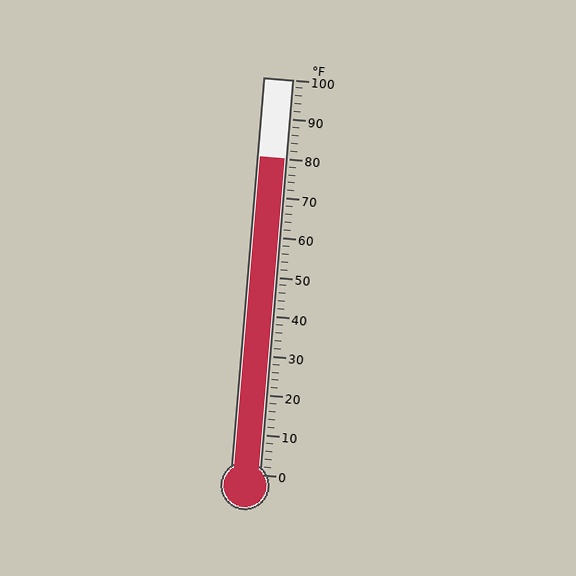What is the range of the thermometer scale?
The thermometer scale ranges from 0°F to 100°F.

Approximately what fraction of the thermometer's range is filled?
The thermometer is filled to approximately 80% of its range.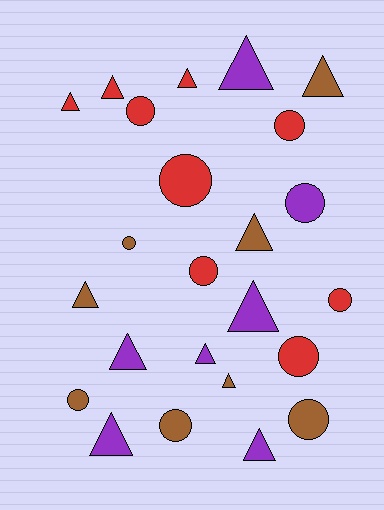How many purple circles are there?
There is 1 purple circle.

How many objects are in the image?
There are 24 objects.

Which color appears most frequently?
Red, with 9 objects.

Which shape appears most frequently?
Triangle, with 13 objects.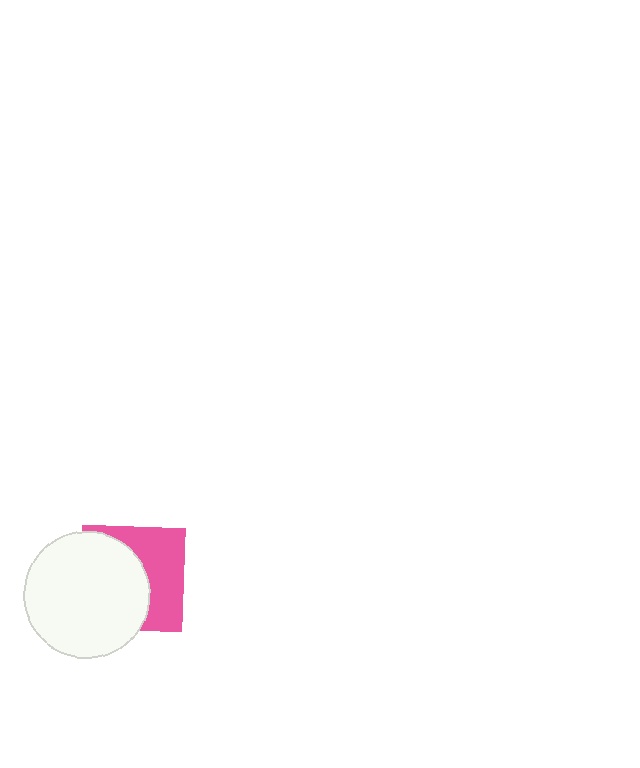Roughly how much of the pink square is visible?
About half of it is visible (roughly 45%).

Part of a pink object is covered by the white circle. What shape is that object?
It is a square.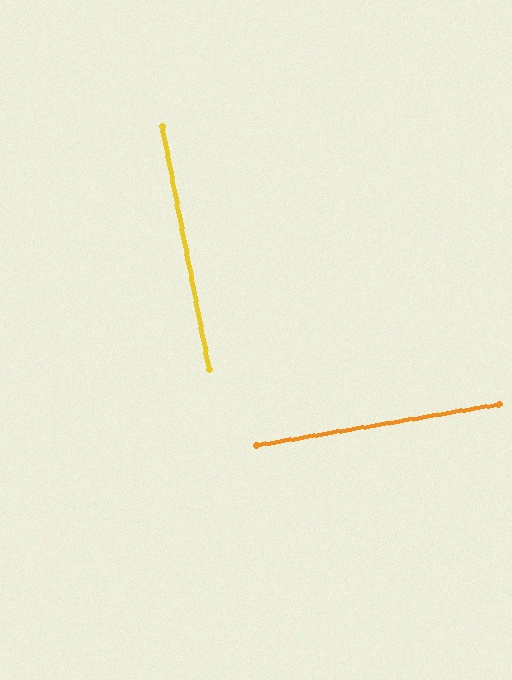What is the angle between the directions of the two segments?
Approximately 89 degrees.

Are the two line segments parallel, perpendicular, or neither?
Perpendicular — they meet at approximately 89°.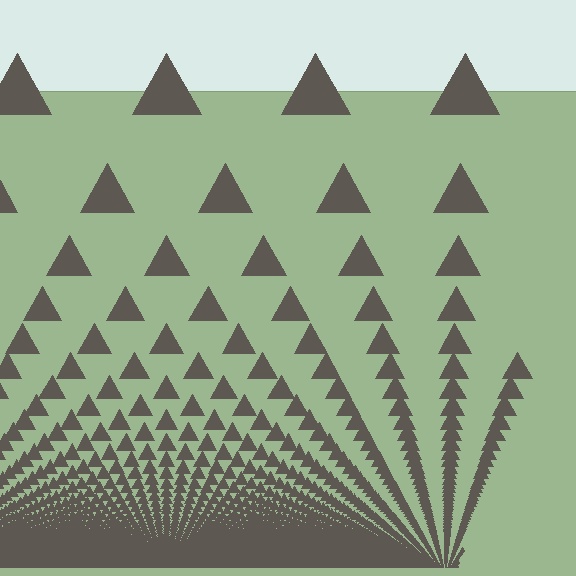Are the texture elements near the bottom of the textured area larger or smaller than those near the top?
Smaller. The gradient is inverted — elements near the bottom are smaller and denser.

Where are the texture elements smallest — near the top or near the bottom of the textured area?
Near the bottom.